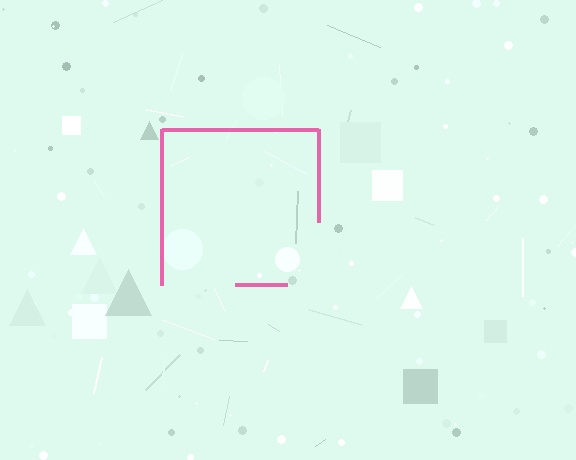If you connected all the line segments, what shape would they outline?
They would outline a square.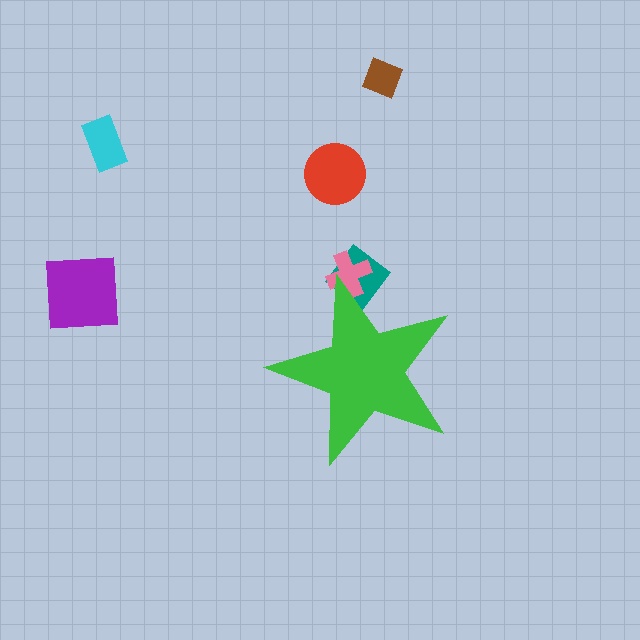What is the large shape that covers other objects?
A green star.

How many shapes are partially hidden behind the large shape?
2 shapes are partially hidden.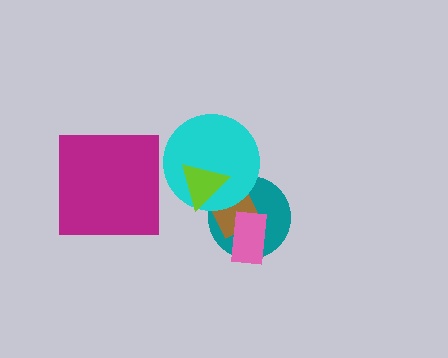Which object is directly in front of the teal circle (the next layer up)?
The brown rectangle is directly in front of the teal circle.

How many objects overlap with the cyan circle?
3 objects overlap with the cyan circle.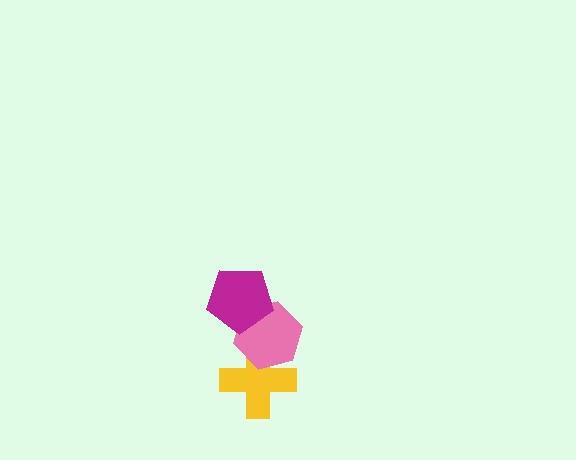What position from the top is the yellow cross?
The yellow cross is 3rd from the top.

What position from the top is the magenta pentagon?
The magenta pentagon is 1st from the top.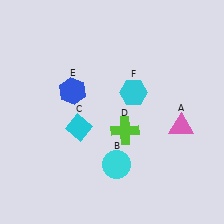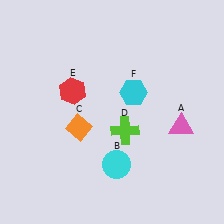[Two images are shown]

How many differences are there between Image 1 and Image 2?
There are 2 differences between the two images.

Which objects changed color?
C changed from cyan to orange. E changed from blue to red.